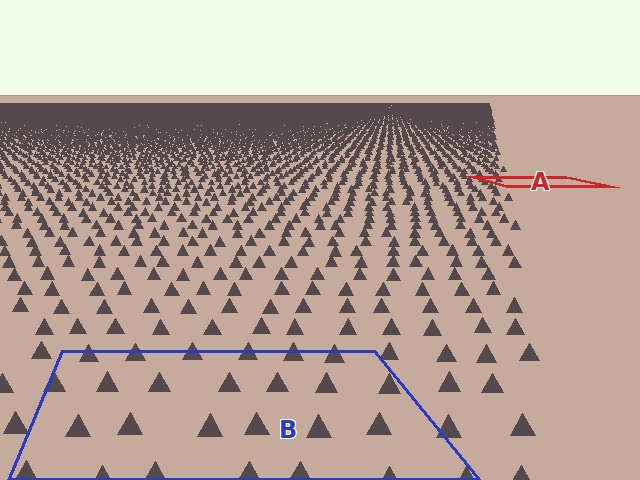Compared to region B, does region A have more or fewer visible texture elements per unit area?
Region A has more texture elements per unit area — they are packed more densely because it is farther away.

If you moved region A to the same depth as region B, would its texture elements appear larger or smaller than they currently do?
They would appear larger. At a closer depth, the same texture elements are projected at a bigger on-screen size.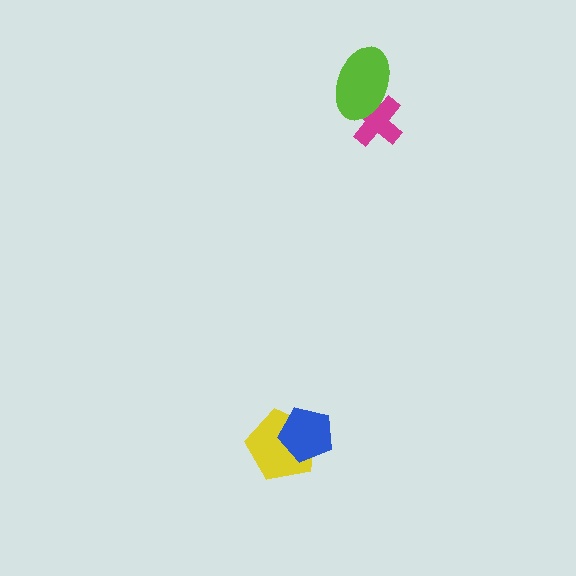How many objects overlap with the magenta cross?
1 object overlaps with the magenta cross.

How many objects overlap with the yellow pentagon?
1 object overlaps with the yellow pentagon.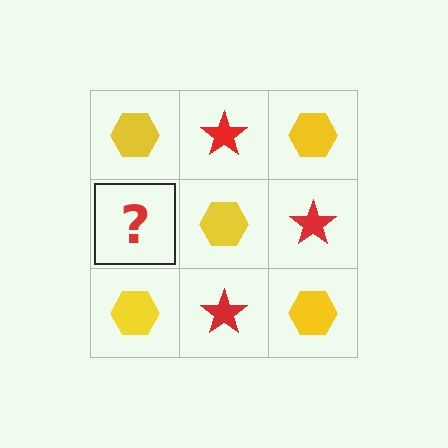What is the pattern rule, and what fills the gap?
The rule is that it alternates yellow hexagon and red star in a checkerboard pattern. The gap should be filled with a red star.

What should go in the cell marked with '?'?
The missing cell should contain a red star.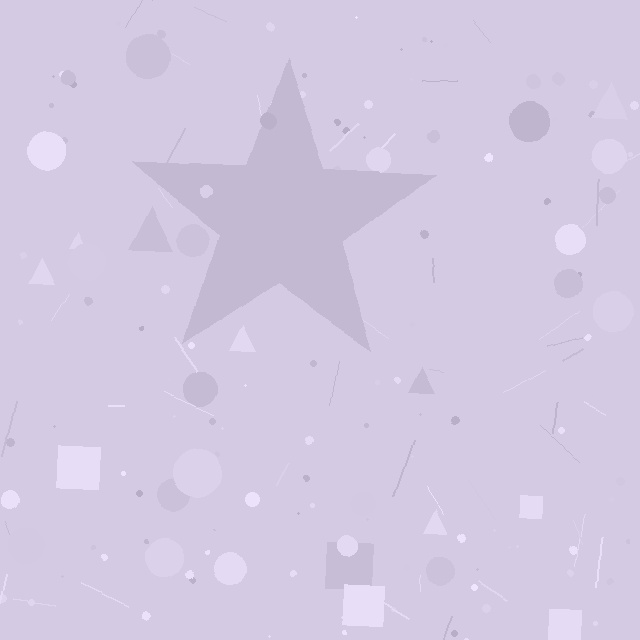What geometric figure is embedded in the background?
A star is embedded in the background.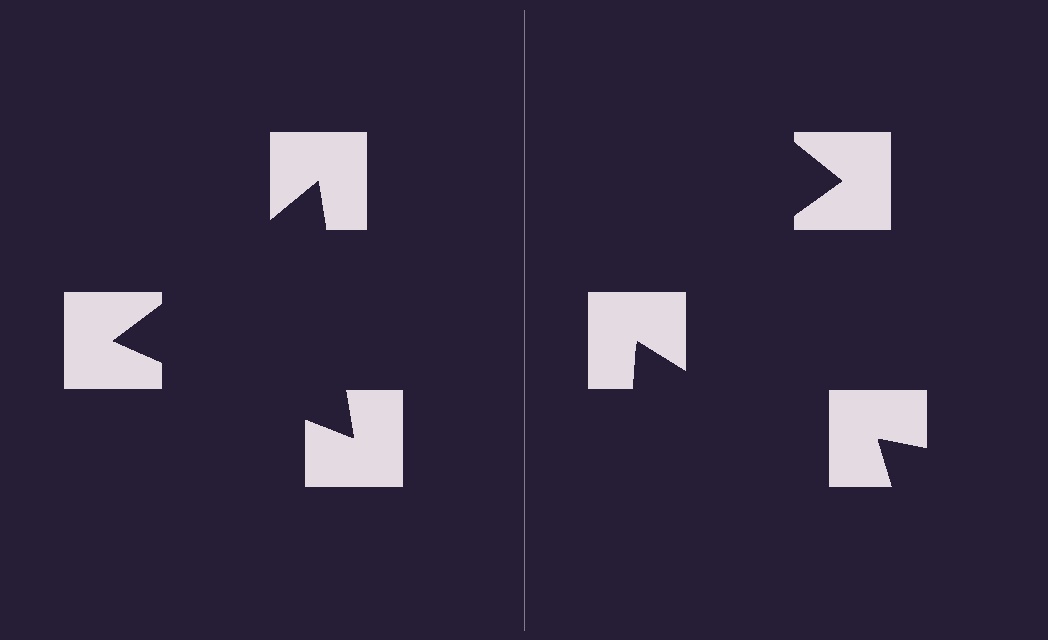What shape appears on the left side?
An illusory triangle.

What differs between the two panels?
The notched squares are positioned identically on both sides; only the wedge orientations differ. On the left they align to a triangle; on the right they are misaligned.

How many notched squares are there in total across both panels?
6 — 3 on each side.